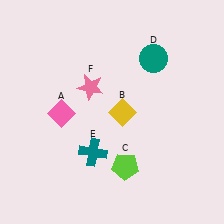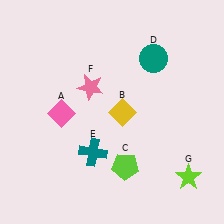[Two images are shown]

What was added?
A lime star (G) was added in Image 2.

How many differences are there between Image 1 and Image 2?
There is 1 difference between the two images.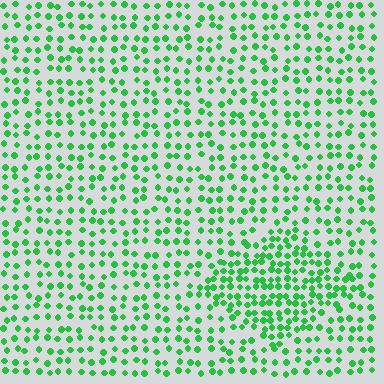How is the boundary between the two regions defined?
The boundary is defined by a change in element density (approximately 1.8x ratio). All elements are the same color, size, and shape.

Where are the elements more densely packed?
The elements are more densely packed inside the diamond boundary.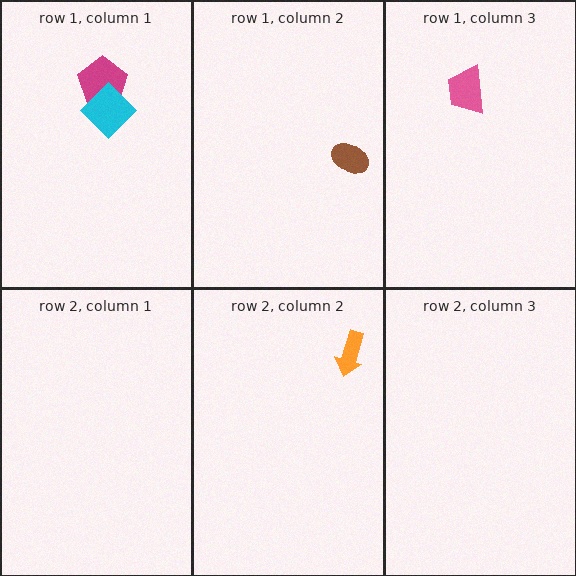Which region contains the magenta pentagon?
The row 1, column 1 region.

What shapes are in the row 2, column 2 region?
The orange arrow.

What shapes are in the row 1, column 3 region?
The pink trapezoid.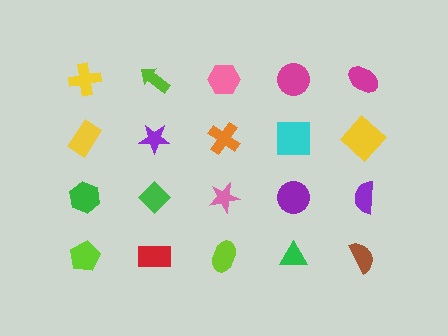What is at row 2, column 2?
A purple star.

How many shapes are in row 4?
5 shapes.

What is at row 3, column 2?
A green diamond.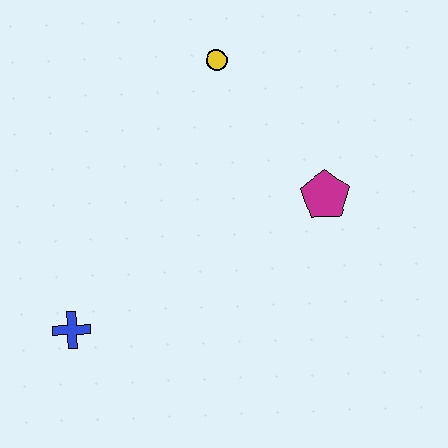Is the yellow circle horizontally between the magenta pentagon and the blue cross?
Yes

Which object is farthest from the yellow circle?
The blue cross is farthest from the yellow circle.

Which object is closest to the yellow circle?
The magenta pentagon is closest to the yellow circle.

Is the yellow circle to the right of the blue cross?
Yes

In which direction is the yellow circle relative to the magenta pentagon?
The yellow circle is above the magenta pentagon.